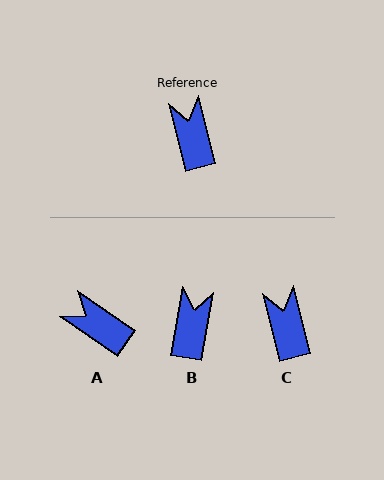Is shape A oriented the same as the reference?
No, it is off by about 41 degrees.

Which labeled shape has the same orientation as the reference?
C.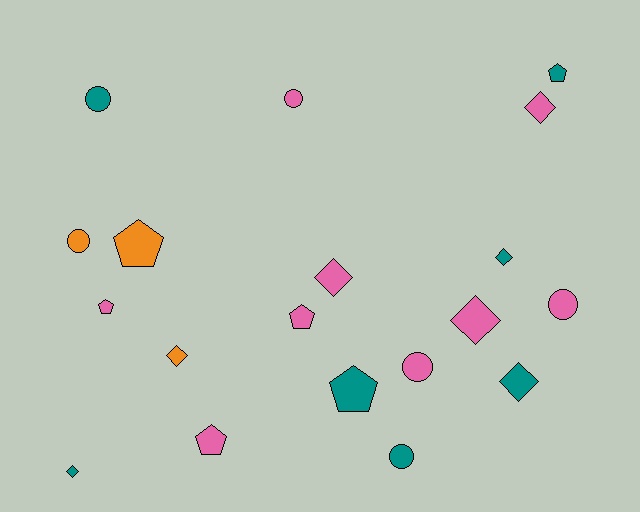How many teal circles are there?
There are 2 teal circles.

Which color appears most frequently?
Pink, with 9 objects.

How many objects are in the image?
There are 19 objects.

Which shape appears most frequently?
Diamond, with 7 objects.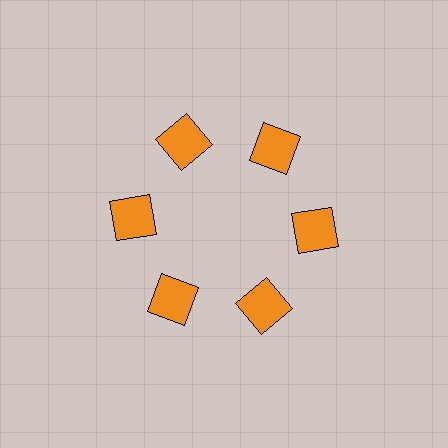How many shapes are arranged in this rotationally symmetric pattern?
There are 6 shapes, arranged in 6 groups of 1.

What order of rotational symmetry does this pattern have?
This pattern has 6-fold rotational symmetry.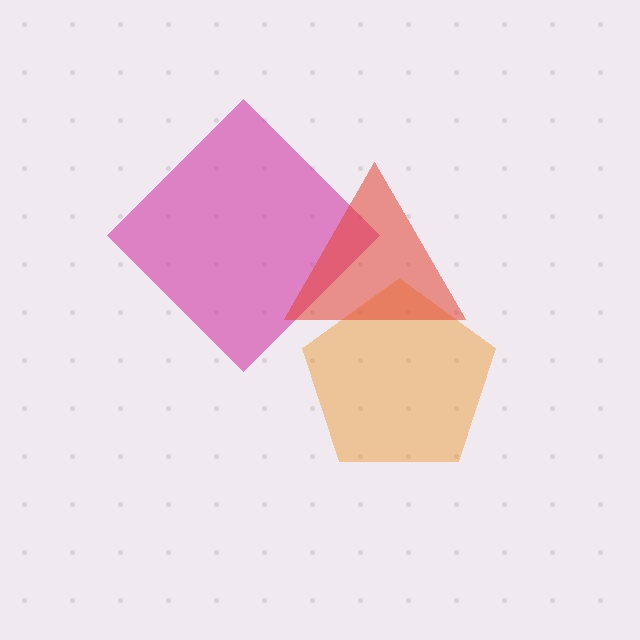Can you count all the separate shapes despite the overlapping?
Yes, there are 3 separate shapes.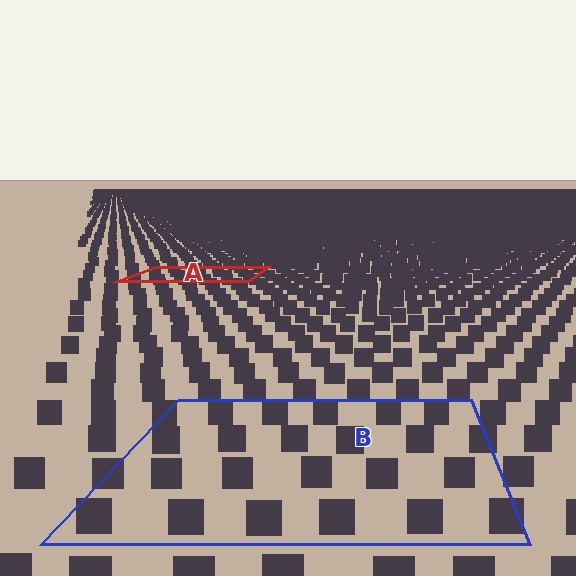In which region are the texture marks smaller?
The texture marks are smaller in region A, because it is farther away.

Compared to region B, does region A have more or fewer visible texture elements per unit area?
Region A has more texture elements per unit area — they are packed more densely because it is farther away.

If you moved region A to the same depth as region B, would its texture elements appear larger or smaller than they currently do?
They would appear larger. At a closer depth, the same texture elements are projected at a bigger on-screen size.